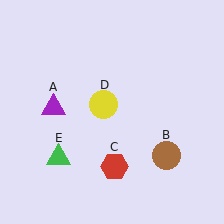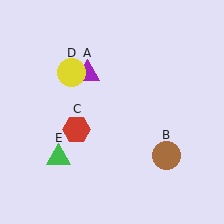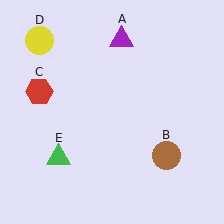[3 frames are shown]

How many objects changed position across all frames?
3 objects changed position: purple triangle (object A), red hexagon (object C), yellow circle (object D).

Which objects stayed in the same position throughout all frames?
Brown circle (object B) and green triangle (object E) remained stationary.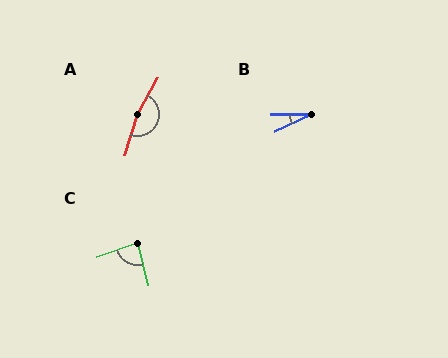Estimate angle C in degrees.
Approximately 86 degrees.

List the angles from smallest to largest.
B (24°), C (86°), A (169°).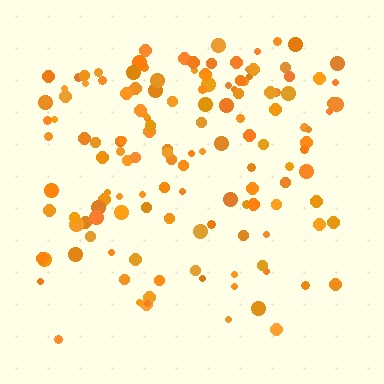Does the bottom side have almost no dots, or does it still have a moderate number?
Still a moderate number, just noticeably fewer than the top.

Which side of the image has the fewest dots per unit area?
The bottom.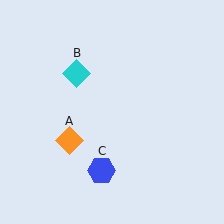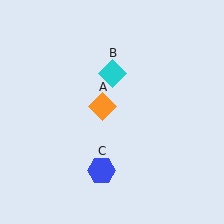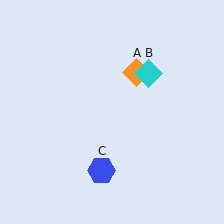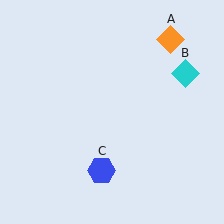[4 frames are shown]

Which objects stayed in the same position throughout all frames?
Blue hexagon (object C) remained stationary.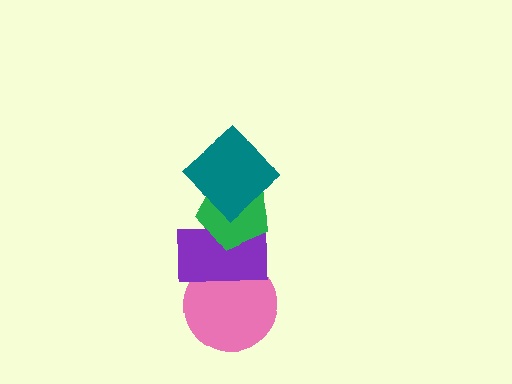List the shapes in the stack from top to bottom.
From top to bottom: the teal diamond, the green pentagon, the purple rectangle, the pink circle.